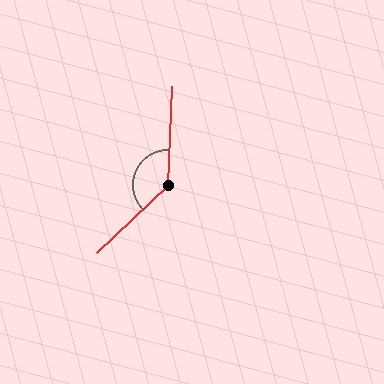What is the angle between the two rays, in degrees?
Approximately 136 degrees.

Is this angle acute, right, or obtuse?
It is obtuse.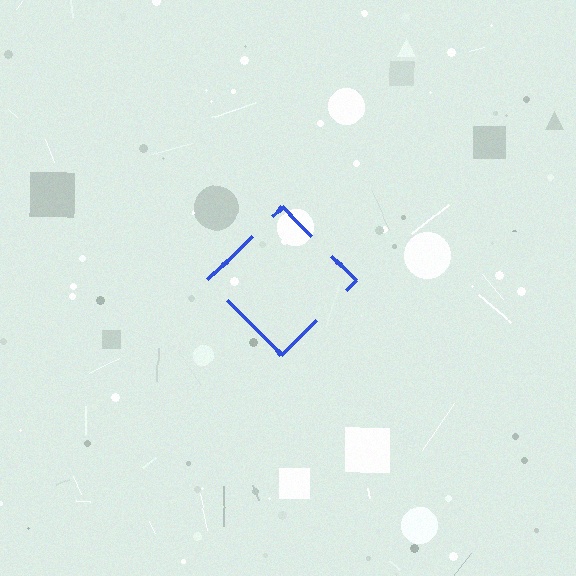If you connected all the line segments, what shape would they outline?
They would outline a diamond.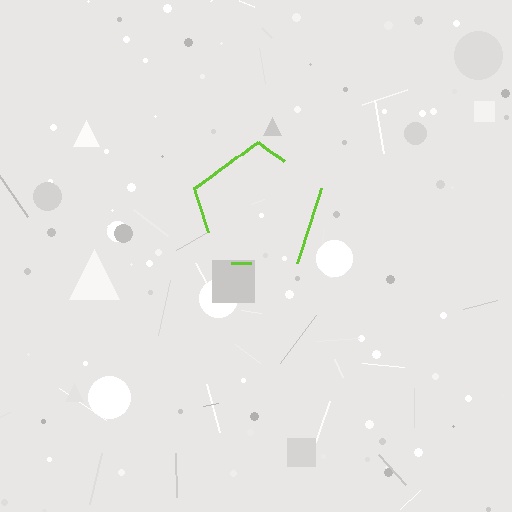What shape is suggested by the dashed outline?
The dashed outline suggests a pentagon.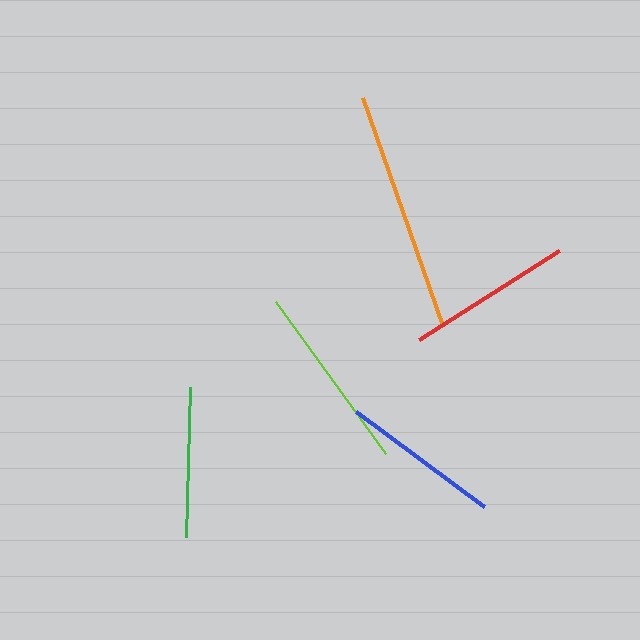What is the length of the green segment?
The green segment is approximately 150 pixels long.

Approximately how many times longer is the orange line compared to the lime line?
The orange line is approximately 1.3 times the length of the lime line.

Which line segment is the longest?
The orange line is the longest at approximately 242 pixels.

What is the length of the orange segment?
The orange segment is approximately 242 pixels long.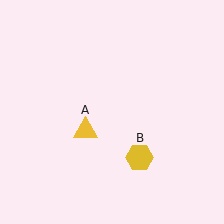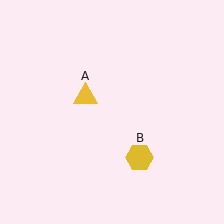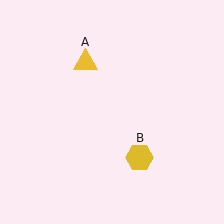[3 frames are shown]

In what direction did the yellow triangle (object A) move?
The yellow triangle (object A) moved up.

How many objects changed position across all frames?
1 object changed position: yellow triangle (object A).